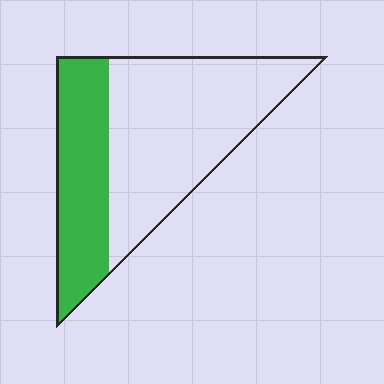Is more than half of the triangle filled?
No.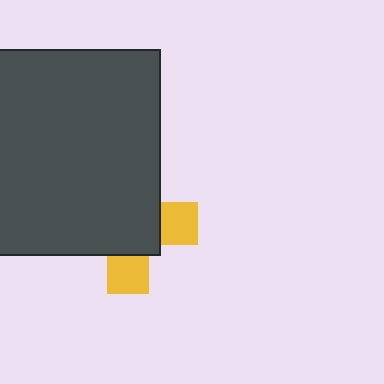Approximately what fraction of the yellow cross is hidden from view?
Roughly 69% of the yellow cross is hidden behind the dark gray rectangle.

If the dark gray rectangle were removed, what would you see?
You would see the complete yellow cross.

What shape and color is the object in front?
The object in front is a dark gray rectangle.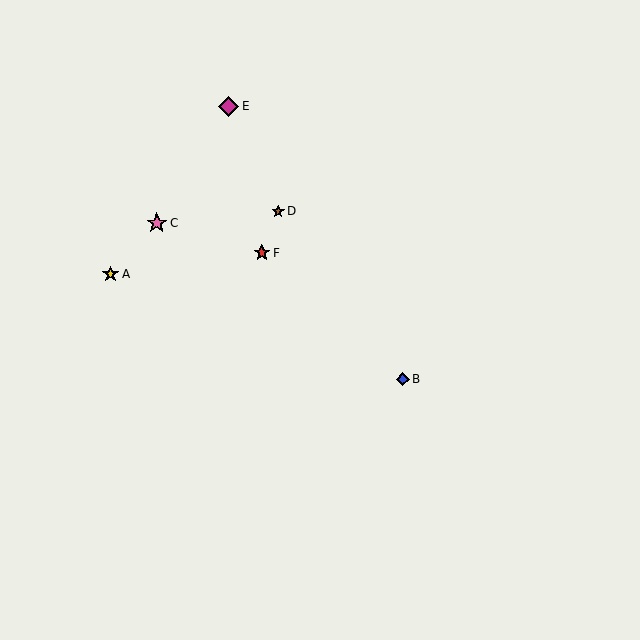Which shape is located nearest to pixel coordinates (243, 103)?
The magenta diamond (labeled E) at (228, 106) is nearest to that location.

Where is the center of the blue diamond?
The center of the blue diamond is at (403, 379).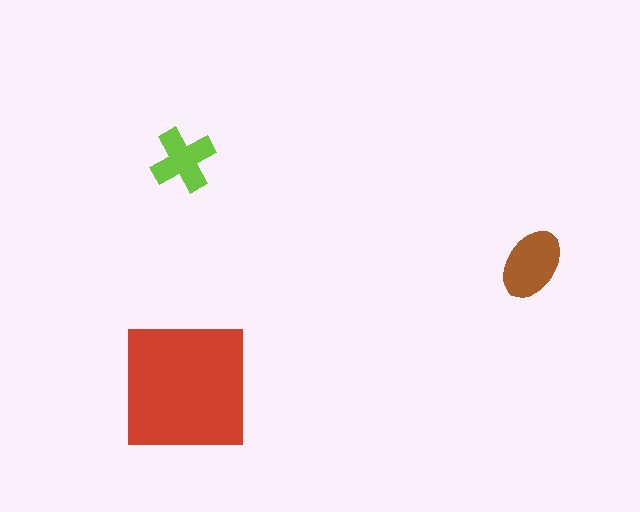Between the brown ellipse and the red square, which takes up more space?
The red square.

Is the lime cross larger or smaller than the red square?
Smaller.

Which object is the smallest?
The lime cross.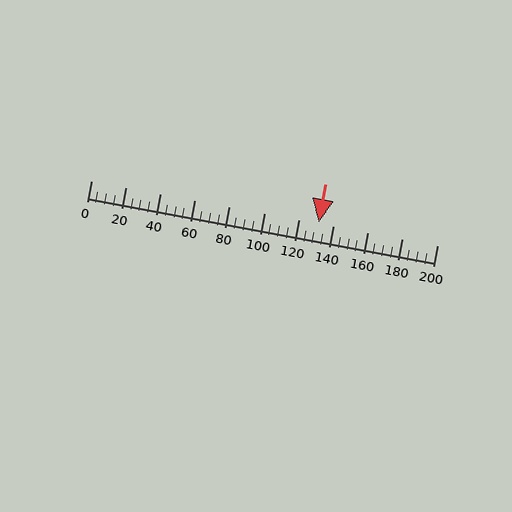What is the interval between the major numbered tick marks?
The major tick marks are spaced 20 units apart.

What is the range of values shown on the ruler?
The ruler shows values from 0 to 200.